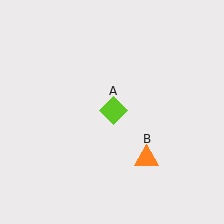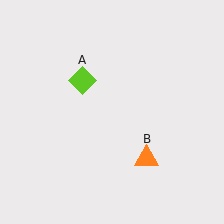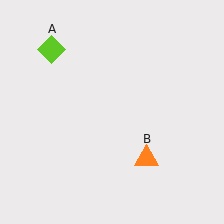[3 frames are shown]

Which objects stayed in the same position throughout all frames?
Orange triangle (object B) remained stationary.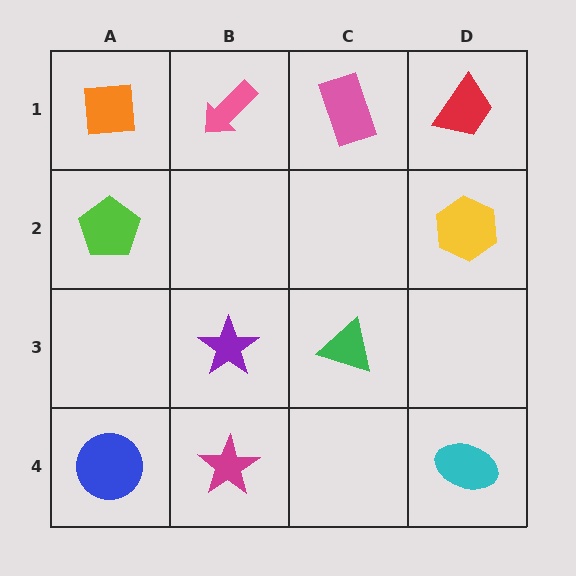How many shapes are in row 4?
3 shapes.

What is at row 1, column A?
An orange square.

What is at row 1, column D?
A red trapezoid.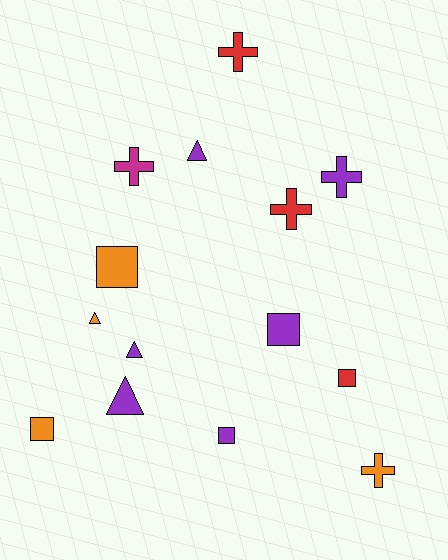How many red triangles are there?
There are no red triangles.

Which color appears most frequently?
Purple, with 6 objects.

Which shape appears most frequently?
Square, with 5 objects.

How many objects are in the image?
There are 14 objects.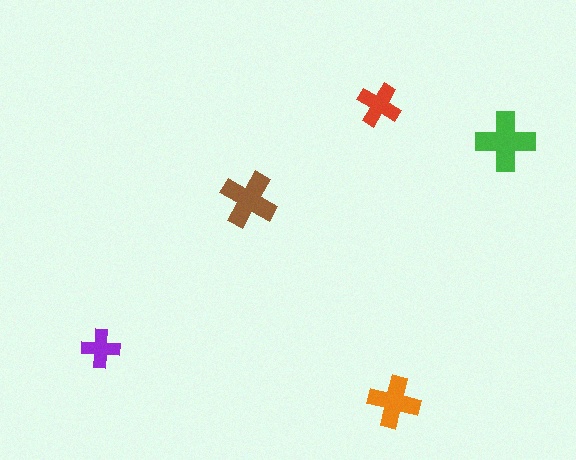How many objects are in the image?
There are 5 objects in the image.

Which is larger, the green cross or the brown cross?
The green one.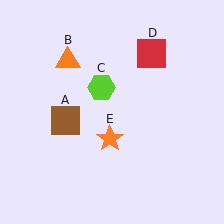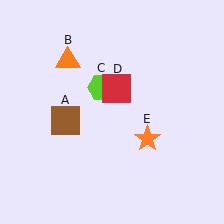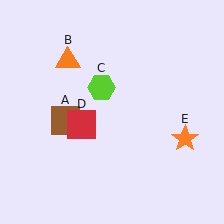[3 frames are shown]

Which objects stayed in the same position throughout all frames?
Brown square (object A) and orange triangle (object B) and lime hexagon (object C) remained stationary.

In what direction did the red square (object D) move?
The red square (object D) moved down and to the left.